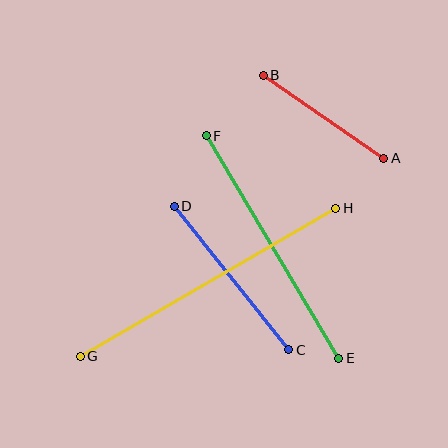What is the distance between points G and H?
The distance is approximately 295 pixels.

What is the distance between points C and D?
The distance is approximately 184 pixels.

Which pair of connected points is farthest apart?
Points G and H are farthest apart.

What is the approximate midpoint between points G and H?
The midpoint is at approximately (208, 282) pixels.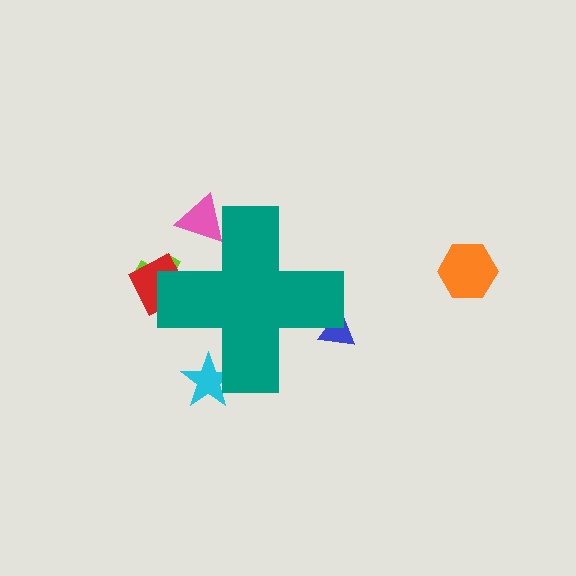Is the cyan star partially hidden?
Yes, the cyan star is partially hidden behind the teal cross.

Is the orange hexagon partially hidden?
No, the orange hexagon is fully visible.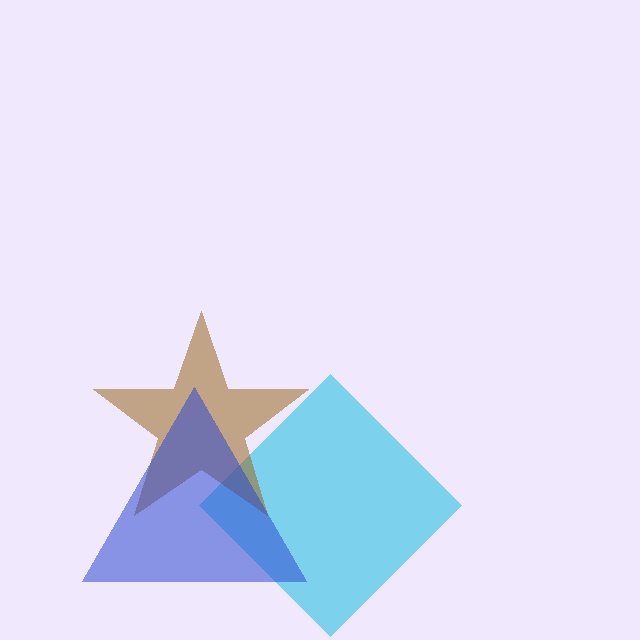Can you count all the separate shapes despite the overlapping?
Yes, there are 3 separate shapes.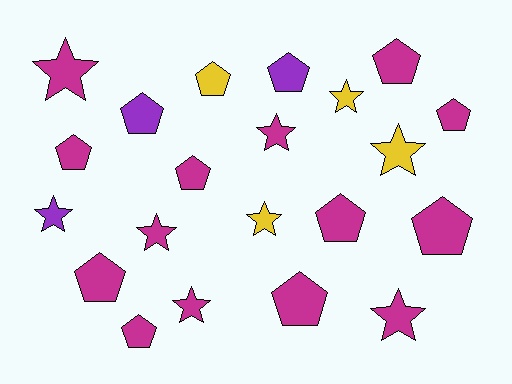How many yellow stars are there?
There are 3 yellow stars.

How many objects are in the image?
There are 21 objects.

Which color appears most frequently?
Magenta, with 14 objects.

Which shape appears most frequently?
Pentagon, with 12 objects.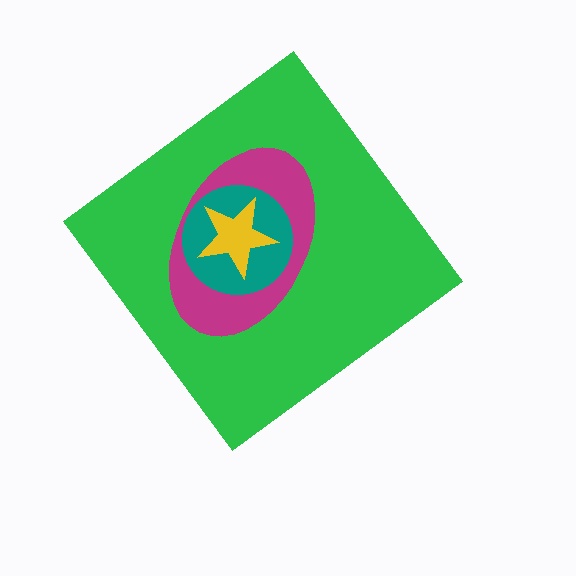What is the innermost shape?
The yellow star.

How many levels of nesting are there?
4.